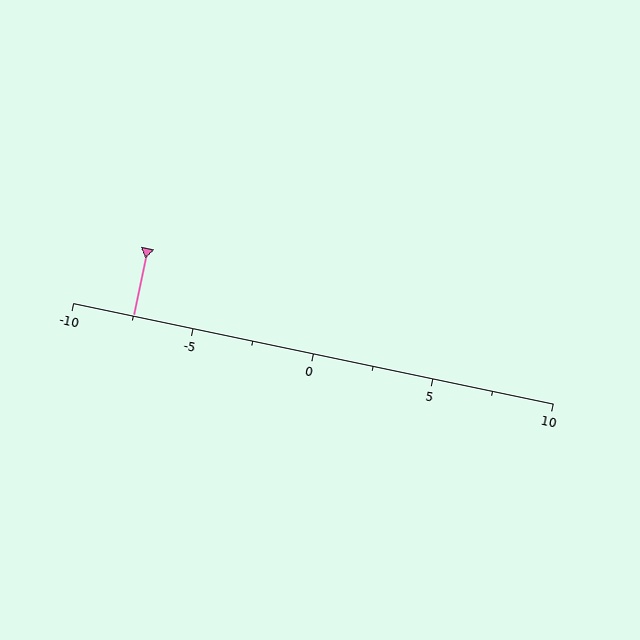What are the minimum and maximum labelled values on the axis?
The axis runs from -10 to 10.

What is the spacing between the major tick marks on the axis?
The major ticks are spaced 5 apart.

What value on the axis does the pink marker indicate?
The marker indicates approximately -7.5.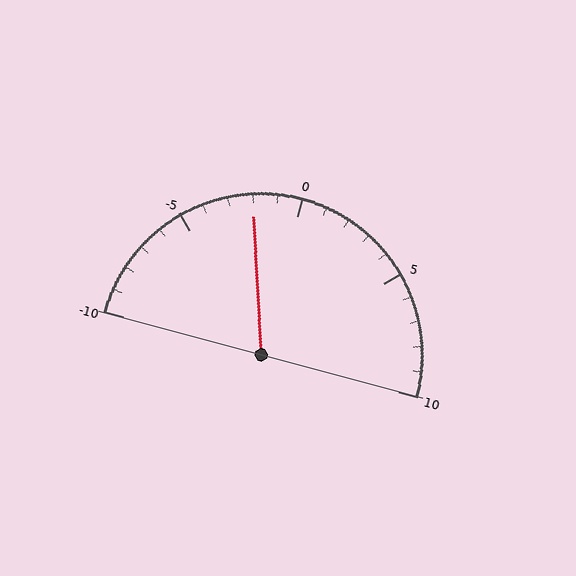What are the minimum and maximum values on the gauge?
The gauge ranges from -10 to 10.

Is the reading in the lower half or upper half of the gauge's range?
The reading is in the lower half of the range (-10 to 10).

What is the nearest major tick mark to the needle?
The nearest major tick mark is 0.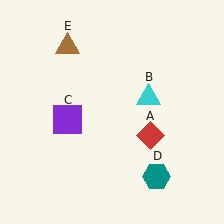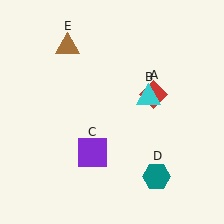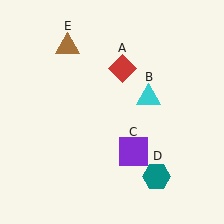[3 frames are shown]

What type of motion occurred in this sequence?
The red diamond (object A), purple square (object C) rotated counterclockwise around the center of the scene.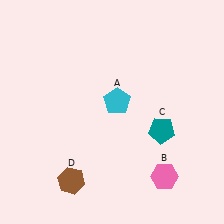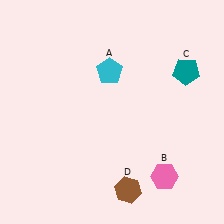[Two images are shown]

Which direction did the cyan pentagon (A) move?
The cyan pentagon (A) moved up.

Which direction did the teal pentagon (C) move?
The teal pentagon (C) moved up.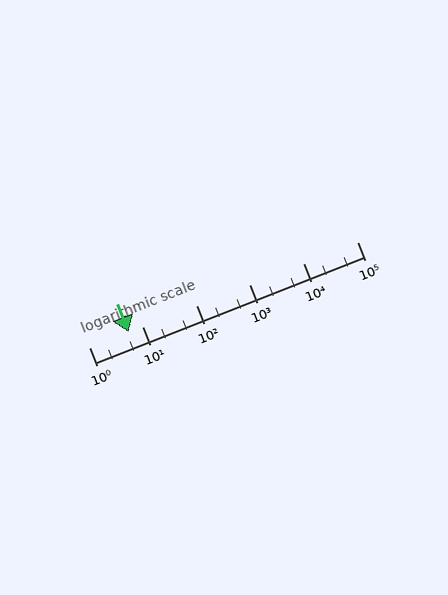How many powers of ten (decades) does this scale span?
The scale spans 5 decades, from 1 to 100000.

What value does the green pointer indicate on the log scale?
The pointer indicates approximately 5.5.